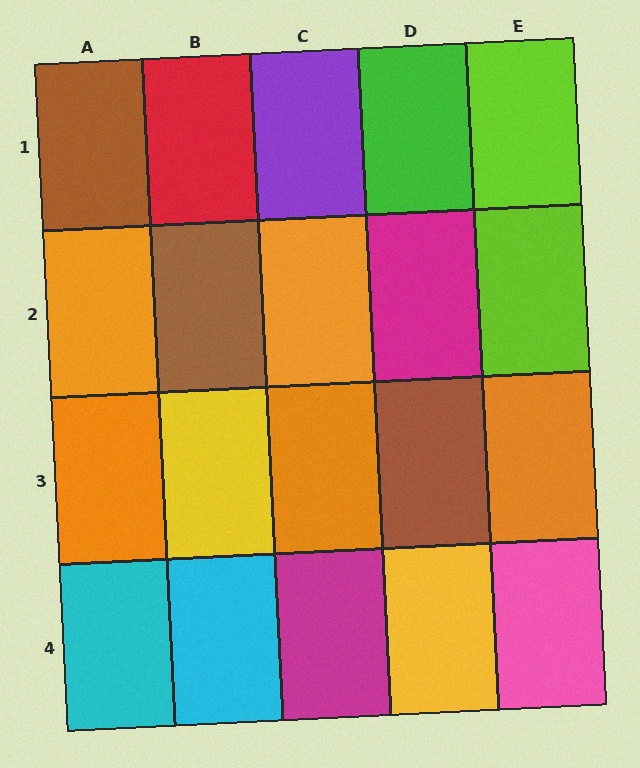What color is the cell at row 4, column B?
Cyan.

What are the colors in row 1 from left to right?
Brown, red, purple, green, lime.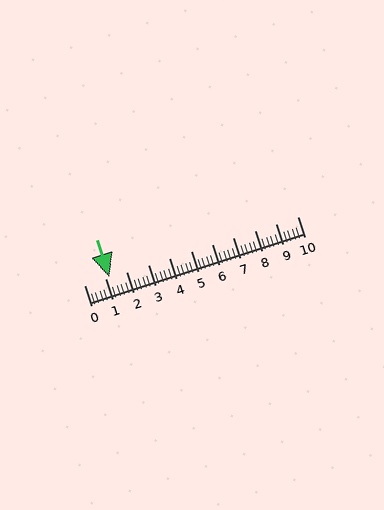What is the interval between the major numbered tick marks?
The major tick marks are spaced 1 units apart.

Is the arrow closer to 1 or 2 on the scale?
The arrow is closer to 1.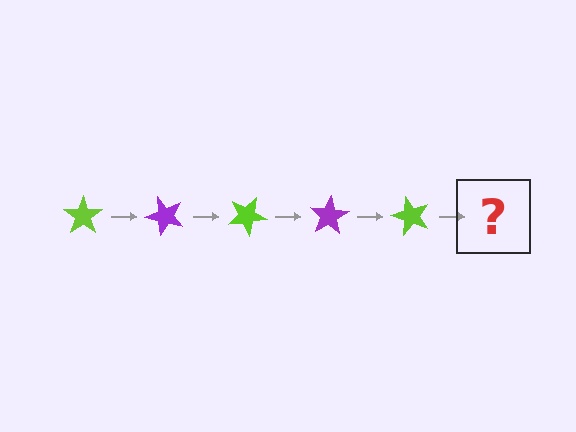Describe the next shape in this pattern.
It should be a purple star, rotated 250 degrees from the start.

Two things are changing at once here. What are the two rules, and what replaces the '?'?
The two rules are that it rotates 50 degrees each step and the color cycles through lime and purple. The '?' should be a purple star, rotated 250 degrees from the start.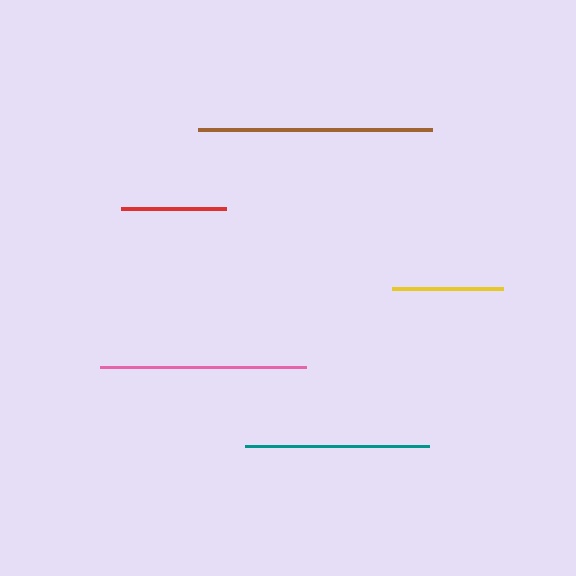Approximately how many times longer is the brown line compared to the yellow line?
The brown line is approximately 2.1 times the length of the yellow line.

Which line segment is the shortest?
The red line is the shortest at approximately 105 pixels.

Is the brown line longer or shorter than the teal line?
The brown line is longer than the teal line.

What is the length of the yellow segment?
The yellow segment is approximately 111 pixels long.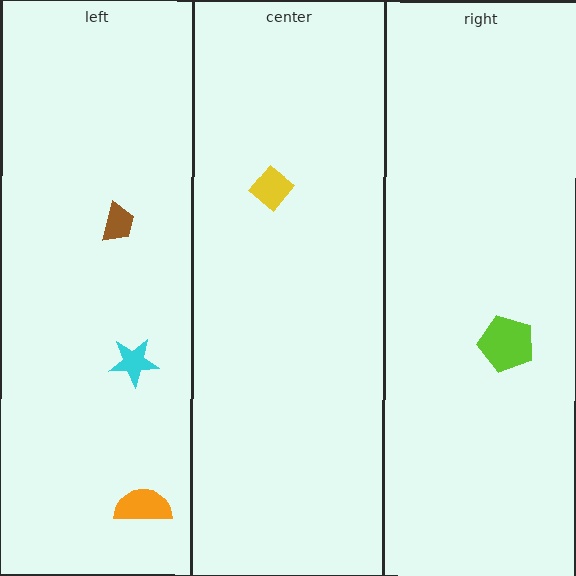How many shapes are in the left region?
3.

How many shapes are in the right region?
1.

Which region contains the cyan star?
The left region.